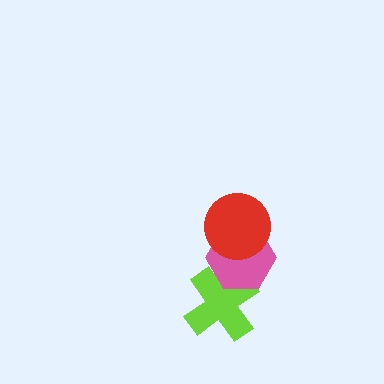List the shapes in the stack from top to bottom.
From top to bottom: the red circle, the pink hexagon, the lime cross.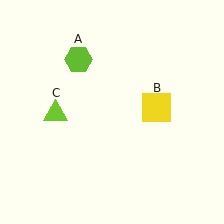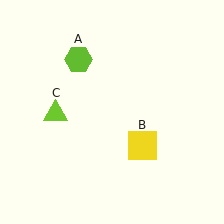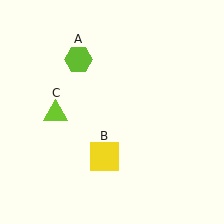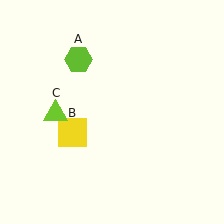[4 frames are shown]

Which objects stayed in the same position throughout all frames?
Lime hexagon (object A) and lime triangle (object C) remained stationary.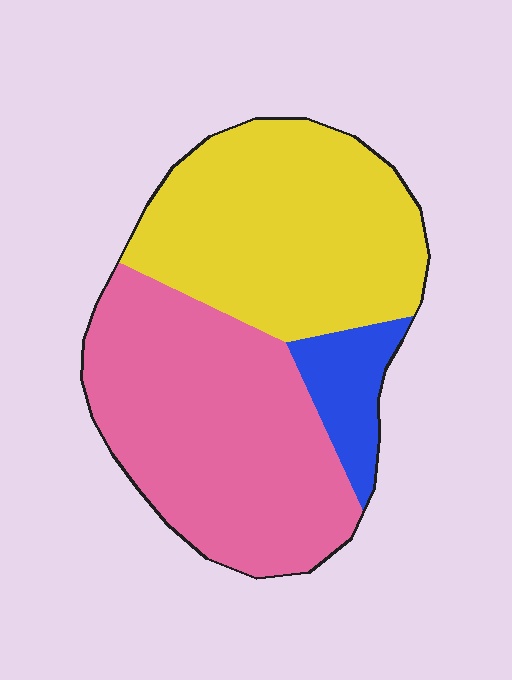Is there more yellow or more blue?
Yellow.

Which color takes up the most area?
Pink, at roughly 50%.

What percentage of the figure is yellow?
Yellow covers about 45% of the figure.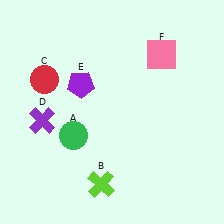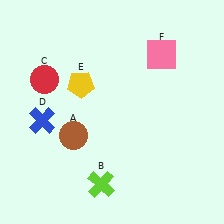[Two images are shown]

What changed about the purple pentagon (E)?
In Image 1, E is purple. In Image 2, it changed to yellow.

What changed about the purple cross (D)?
In Image 1, D is purple. In Image 2, it changed to blue.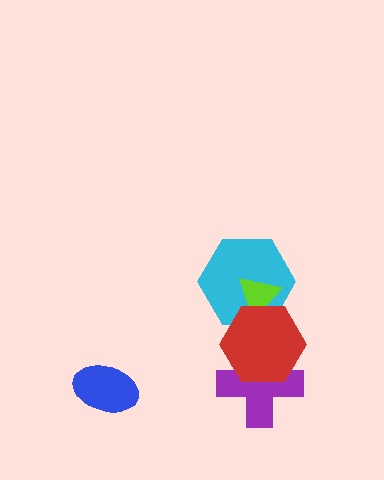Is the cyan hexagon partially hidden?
Yes, it is partially covered by another shape.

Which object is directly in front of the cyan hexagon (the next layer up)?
The lime triangle is directly in front of the cyan hexagon.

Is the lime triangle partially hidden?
Yes, it is partially covered by another shape.